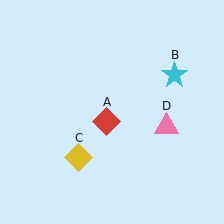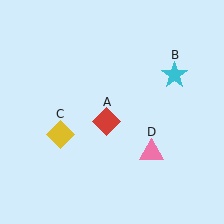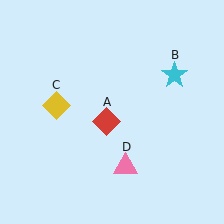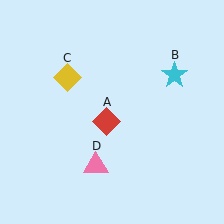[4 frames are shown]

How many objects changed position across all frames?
2 objects changed position: yellow diamond (object C), pink triangle (object D).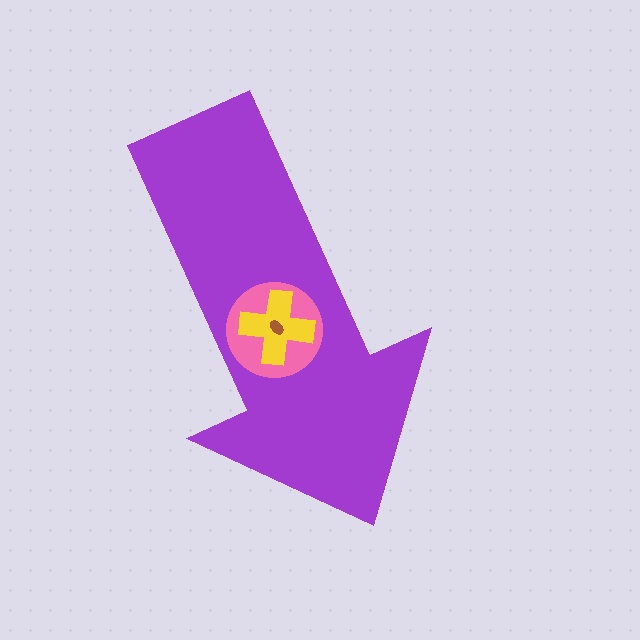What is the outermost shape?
The purple arrow.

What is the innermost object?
The brown ellipse.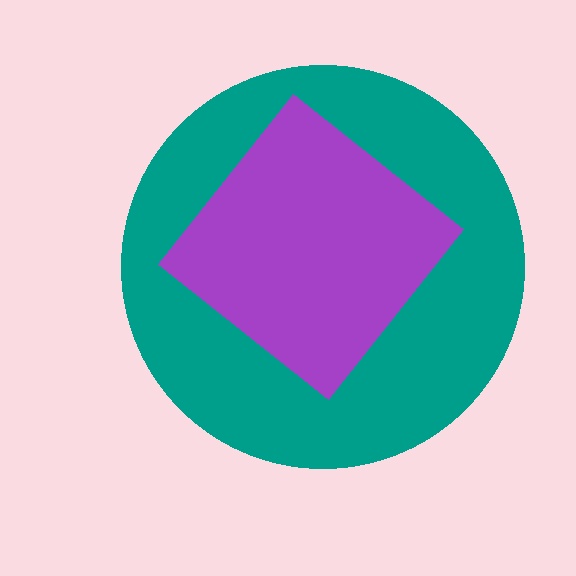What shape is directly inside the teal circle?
The purple diamond.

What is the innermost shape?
The purple diamond.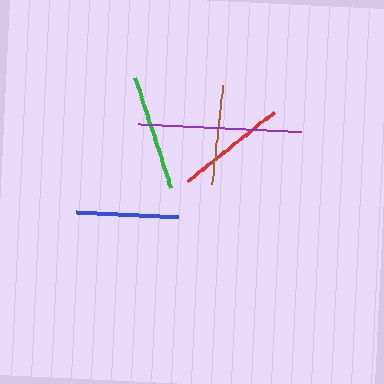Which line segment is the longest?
The purple line is the longest at approximately 163 pixels.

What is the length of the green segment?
The green segment is approximately 116 pixels long.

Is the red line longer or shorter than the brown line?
The red line is longer than the brown line.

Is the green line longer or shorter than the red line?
The green line is longer than the red line.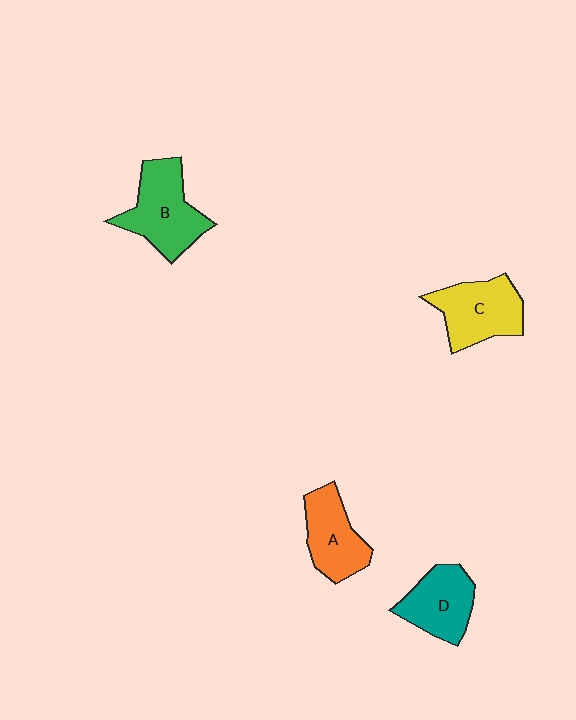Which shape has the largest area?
Shape B (green).